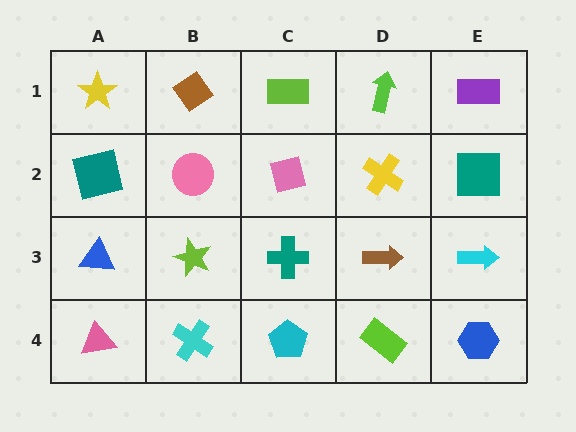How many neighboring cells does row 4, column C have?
3.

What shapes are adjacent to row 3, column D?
A yellow cross (row 2, column D), a lime rectangle (row 4, column D), a teal cross (row 3, column C), a cyan arrow (row 3, column E).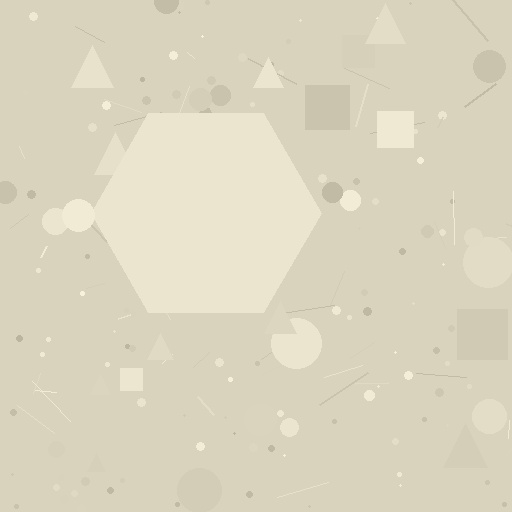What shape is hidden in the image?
A hexagon is hidden in the image.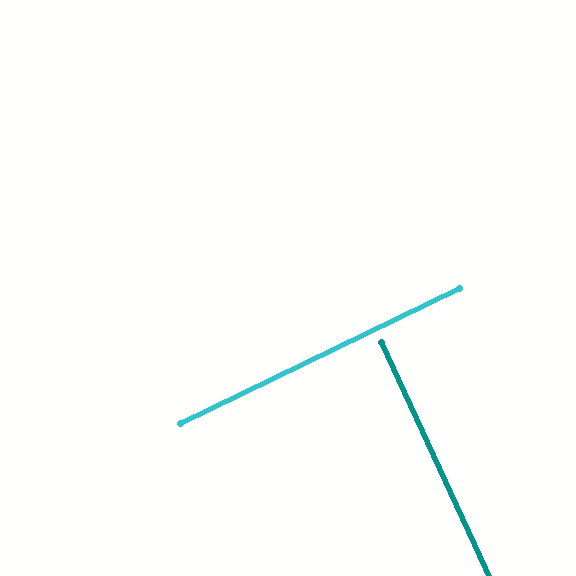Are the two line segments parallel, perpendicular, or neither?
Perpendicular — they meet at approximately 89°.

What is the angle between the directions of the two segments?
Approximately 89 degrees.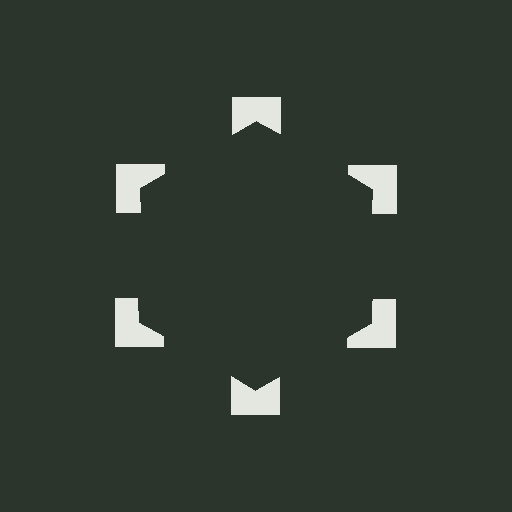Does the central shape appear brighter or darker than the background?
It typically appears slightly darker than the background, even though no actual brightness change is drawn.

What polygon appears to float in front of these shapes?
An illusory hexagon — its edges are inferred from the aligned wedge cuts in the notched squares, not physically drawn.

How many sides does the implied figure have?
6 sides.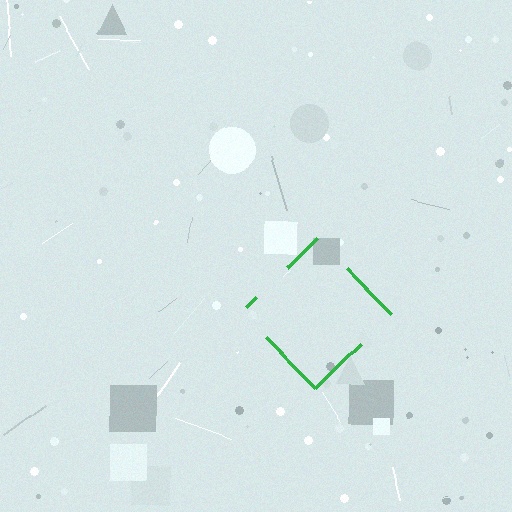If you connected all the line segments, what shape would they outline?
They would outline a diamond.